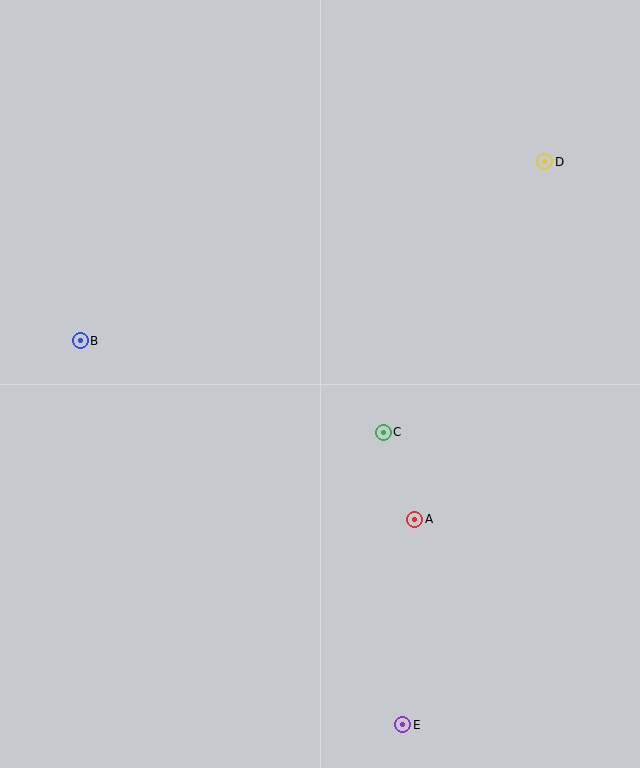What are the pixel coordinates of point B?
Point B is at (80, 341).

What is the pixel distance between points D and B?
The distance between D and B is 498 pixels.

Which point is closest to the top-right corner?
Point D is closest to the top-right corner.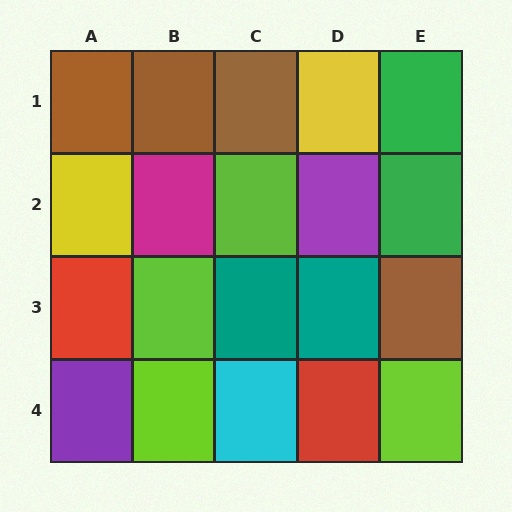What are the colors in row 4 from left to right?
Purple, lime, cyan, red, lime.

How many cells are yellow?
2 cells are yellow.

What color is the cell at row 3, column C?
Teal.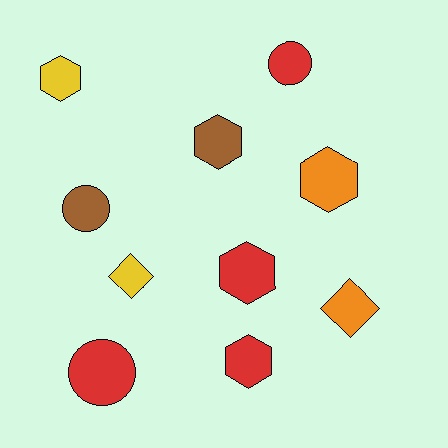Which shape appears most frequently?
Hexagon, with 5 objects.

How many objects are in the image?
There are 10 objects.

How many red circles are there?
There are 2 red circles.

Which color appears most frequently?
Red, with 4 objects.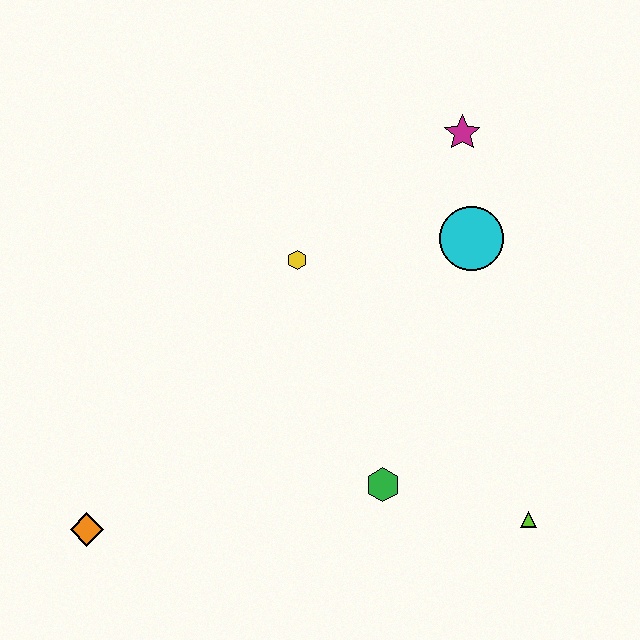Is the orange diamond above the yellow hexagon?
No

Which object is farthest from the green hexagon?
The magenta star is farthest from the green hexagon.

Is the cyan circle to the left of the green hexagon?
No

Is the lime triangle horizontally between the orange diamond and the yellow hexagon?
No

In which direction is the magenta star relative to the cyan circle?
The magenta star is above the cyan circle.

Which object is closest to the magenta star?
The cyan circle is closest to the magenta star.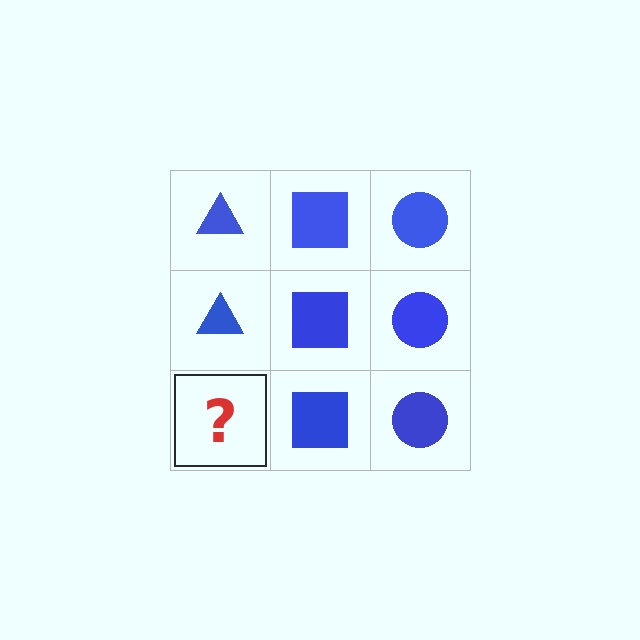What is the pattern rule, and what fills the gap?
The rule is that each column has a consistent shape. The gap should be filled with a blue triangle.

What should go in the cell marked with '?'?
The missing cell should contain a blue triangle.